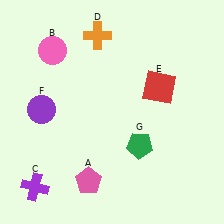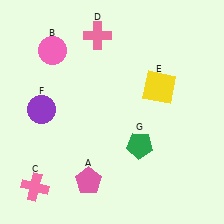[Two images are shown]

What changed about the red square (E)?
In Image 1, E is red. In Image 2, it changed to yellow.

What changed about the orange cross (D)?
In Image 1, D is orange. In Image 2, it changed to pink.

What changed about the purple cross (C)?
In Image 1, C is purple. In Image 2, it changed to pink.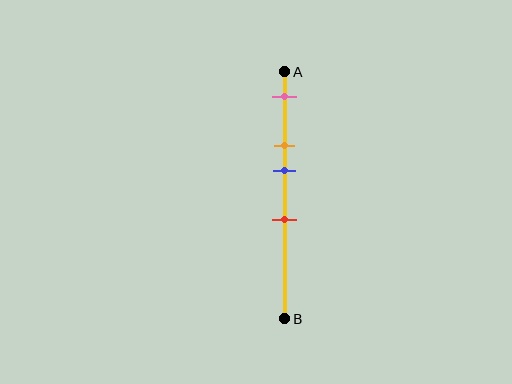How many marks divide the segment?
There are 4 marks dividing the segment.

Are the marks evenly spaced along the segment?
No, the marks are not evenly spaced.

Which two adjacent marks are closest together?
The orange and blue marks are the closest adjacent pair.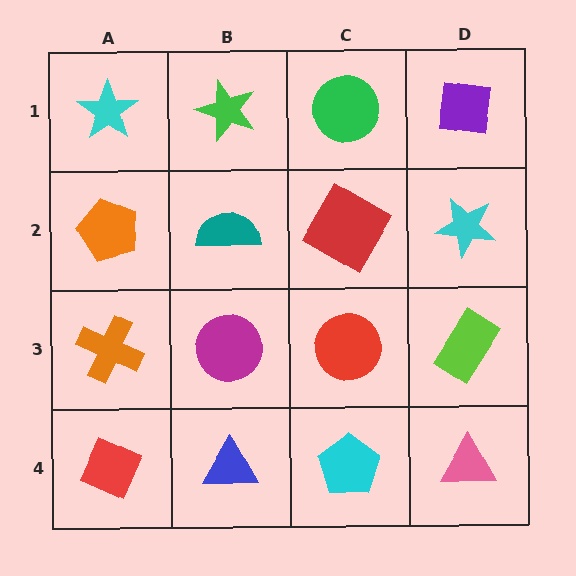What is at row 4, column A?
A red diamond.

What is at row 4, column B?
A blue triangle.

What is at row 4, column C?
A cyan pentagon.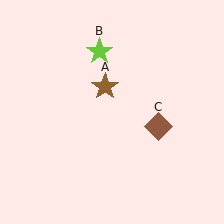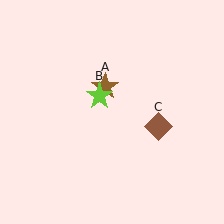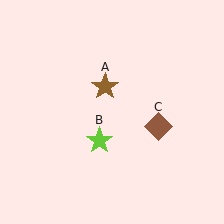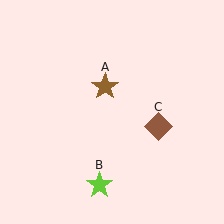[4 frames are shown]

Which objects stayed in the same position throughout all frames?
Brown star (object A) and brown diamond (object C) remained stationary.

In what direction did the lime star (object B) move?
The lime star (object B) moved down.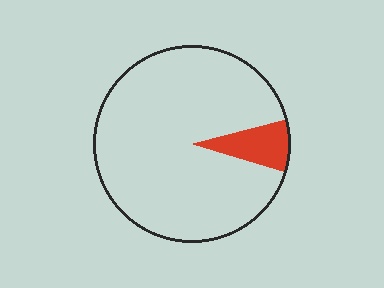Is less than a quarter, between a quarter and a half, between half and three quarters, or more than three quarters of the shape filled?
Less than a quarter.